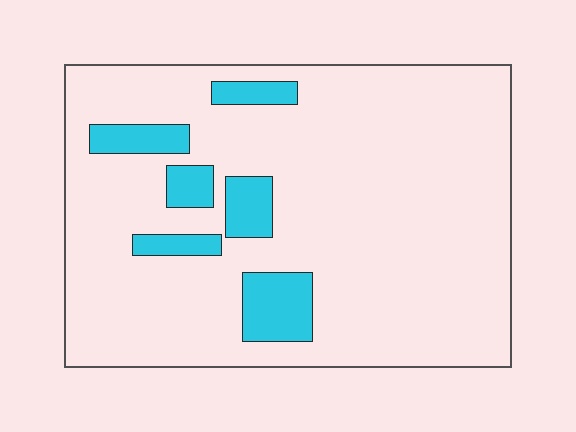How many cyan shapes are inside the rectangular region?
6.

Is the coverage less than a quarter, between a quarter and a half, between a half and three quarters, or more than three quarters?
Less than a quarter.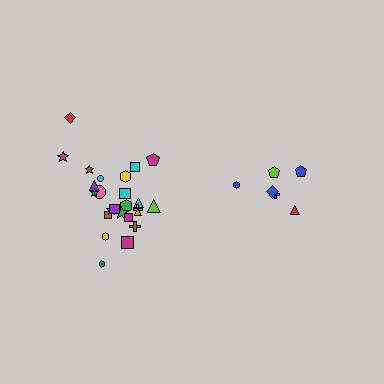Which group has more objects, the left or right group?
The left group.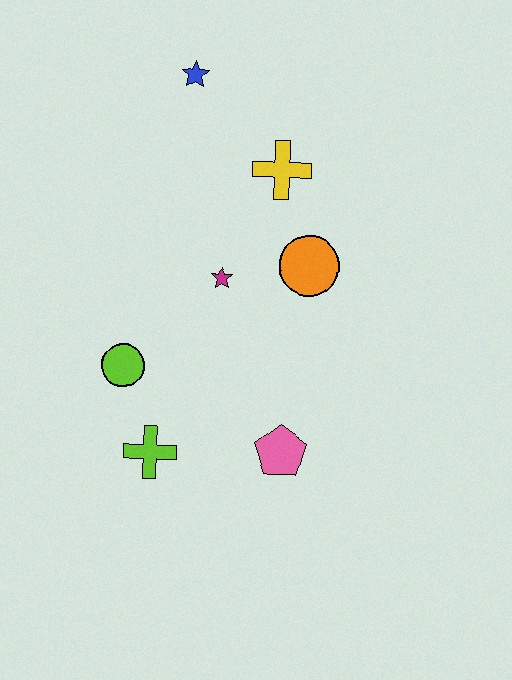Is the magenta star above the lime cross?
Yes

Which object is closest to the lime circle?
The lime cross is closest to the lime circle.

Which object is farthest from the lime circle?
The blue star is farthest from the lime circle.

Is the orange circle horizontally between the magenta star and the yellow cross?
No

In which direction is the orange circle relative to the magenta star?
The orange circle is to the right of the magenta star.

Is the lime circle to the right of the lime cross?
No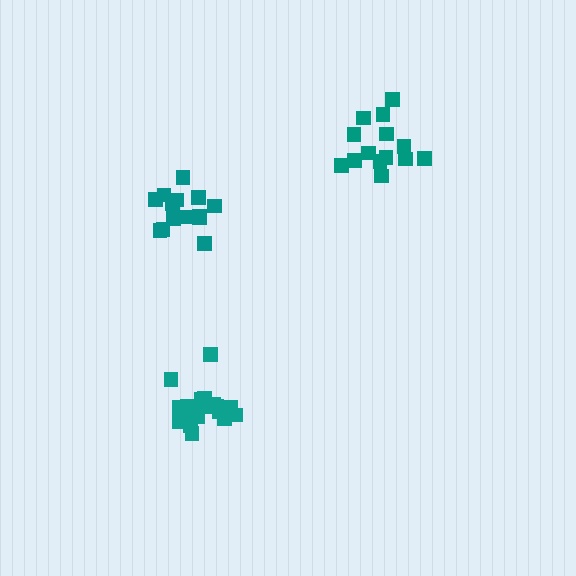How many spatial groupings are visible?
There are 3 spatial groupings.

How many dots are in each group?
Group 1: 19 dots, Group 2: 14 dots, Group 3: 14 dots (47 total).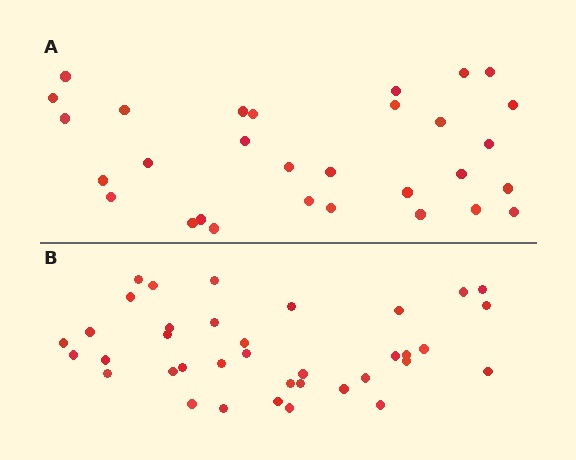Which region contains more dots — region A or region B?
Region B (the bottom region) has more dots.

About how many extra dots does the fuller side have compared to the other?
Region B has roughly 8 or so more dots than region A.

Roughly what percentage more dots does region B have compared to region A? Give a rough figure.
About 25% more.